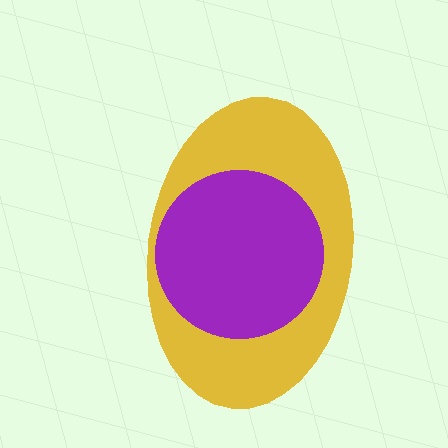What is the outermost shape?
The yellow ellipse.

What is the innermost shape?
The purple circle.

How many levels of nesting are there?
2.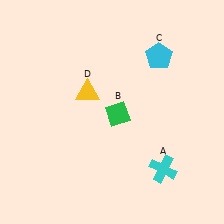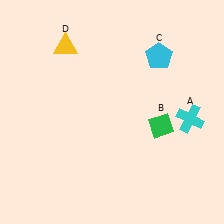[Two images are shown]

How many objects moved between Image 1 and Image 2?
3 objects moved between the two images.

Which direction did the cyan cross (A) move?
The cyan cross (A) moved up.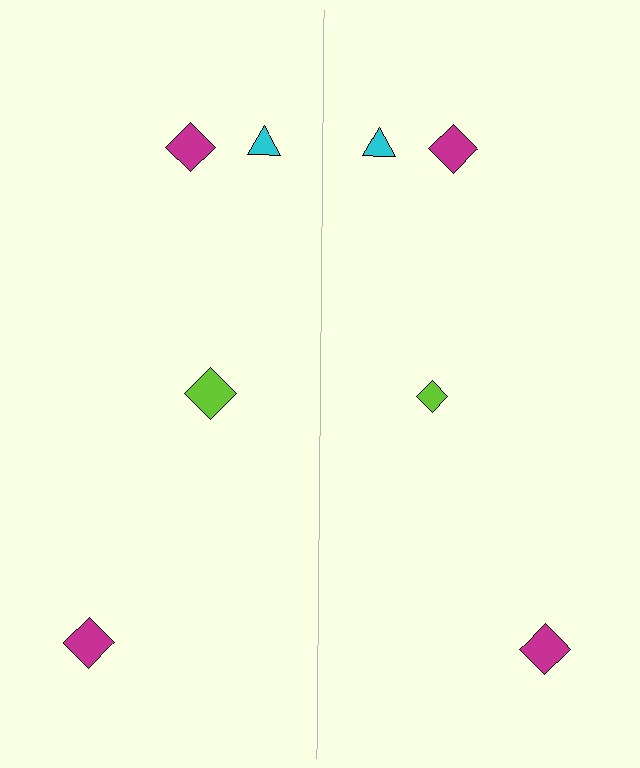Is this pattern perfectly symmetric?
No, the pattern is not perfectly symmetric. The lime diamond on the right side has a different size than its mirror counterpart.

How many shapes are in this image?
There are 8 shapes in this image.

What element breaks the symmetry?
The lime diamond on the right side has a different size than its mirror counterpart.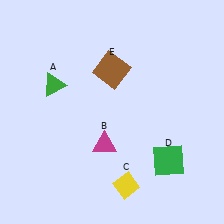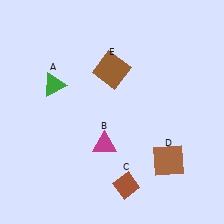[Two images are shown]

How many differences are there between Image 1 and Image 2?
There are 2 differences between the two images.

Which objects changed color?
C changed from yellow to brown. D changed from green to brown.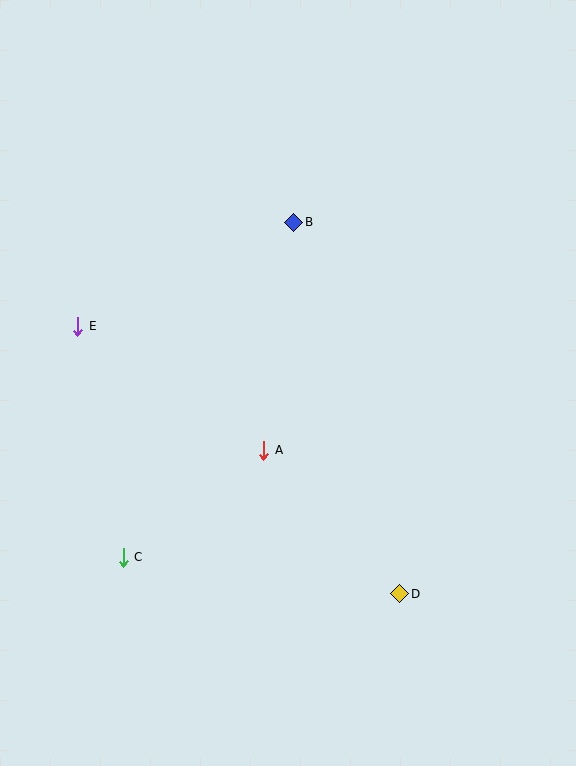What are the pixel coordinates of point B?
Point B is at (294, 222).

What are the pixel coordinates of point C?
Point C is at (123, 557).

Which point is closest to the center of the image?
Point A at (264, 450) is closest to the center.